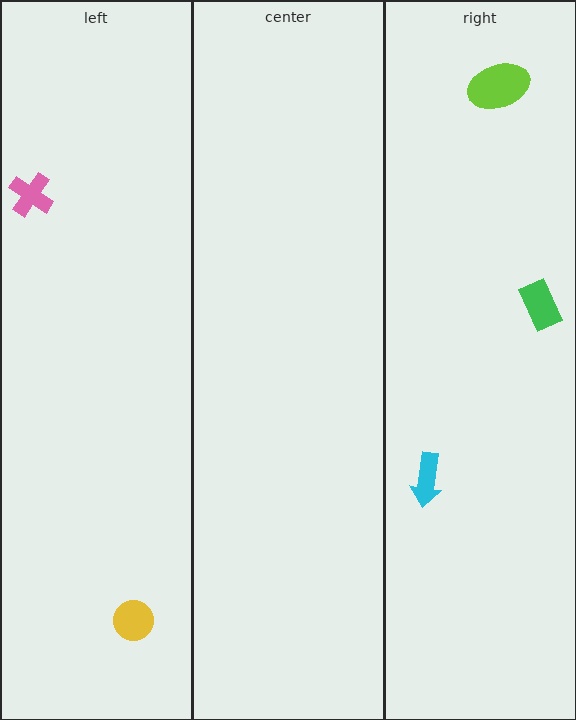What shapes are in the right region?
The cyan arrow, the green rectangle, the lime ellipse.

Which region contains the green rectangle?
The right region.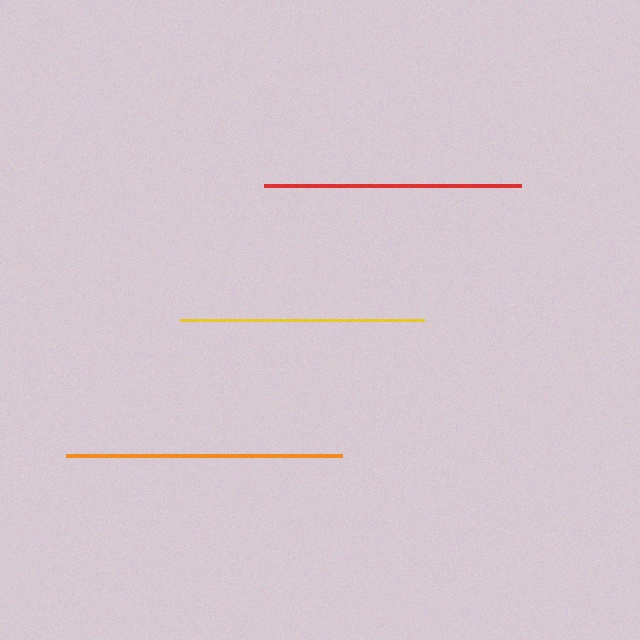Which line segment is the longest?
The orange line is the longest at approximately 276 pixels.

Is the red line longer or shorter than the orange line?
The orange line is longer than the red line.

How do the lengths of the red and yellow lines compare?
The red and yellow lines are approximately the same length.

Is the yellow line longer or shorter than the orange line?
The orange line is longer than the yellow line.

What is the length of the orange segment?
The orange segment is approximately 276 pixels long.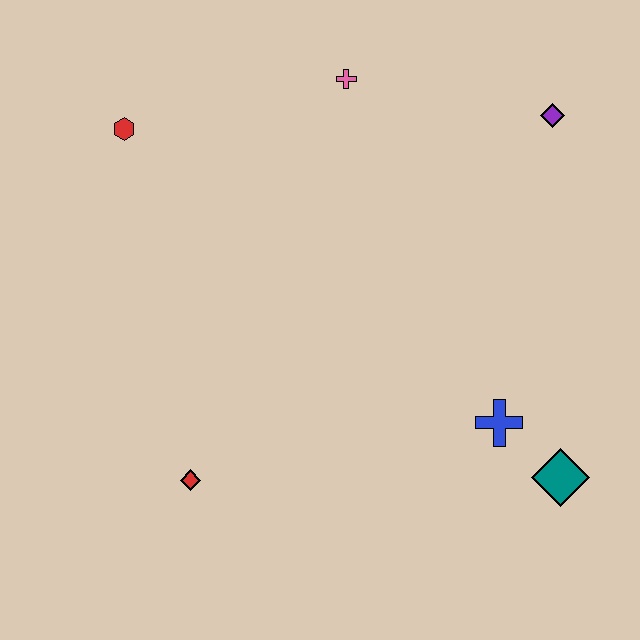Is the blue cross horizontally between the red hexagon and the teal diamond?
Yes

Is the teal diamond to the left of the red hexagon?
No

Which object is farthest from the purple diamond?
The red diamond is farthest from the purple diamond.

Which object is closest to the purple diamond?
The pink cross is closest to the purple diamond.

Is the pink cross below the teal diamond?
No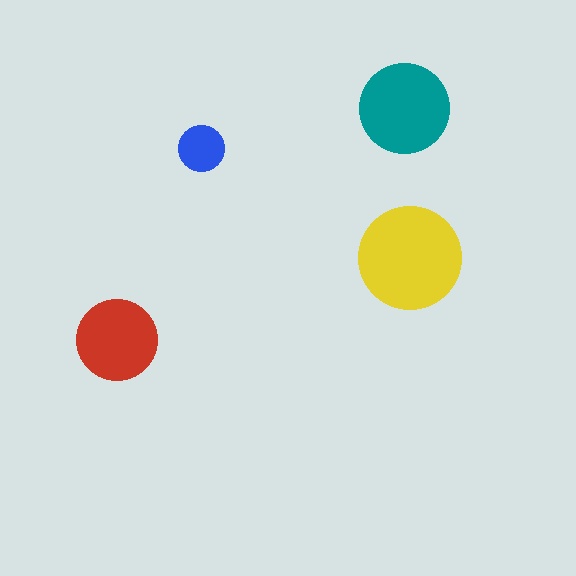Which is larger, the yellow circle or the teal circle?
The yellow one.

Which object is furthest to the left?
The red circle is leftmost.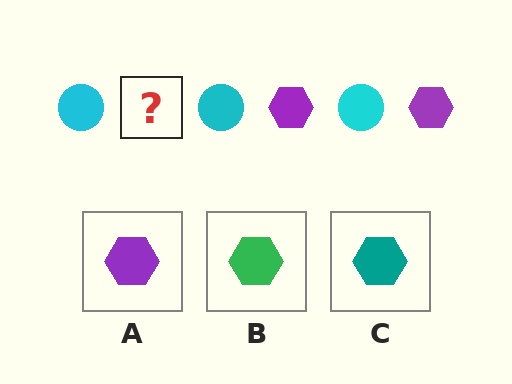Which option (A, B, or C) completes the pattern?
A.